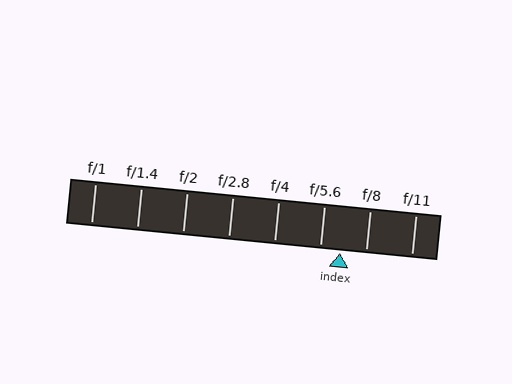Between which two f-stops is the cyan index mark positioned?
The index mark is between f/5.6 and f/8.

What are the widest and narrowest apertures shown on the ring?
The widest aperture shown is f/1 and the narrowest is f/11.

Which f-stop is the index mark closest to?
The index mark is closest to f/5.6.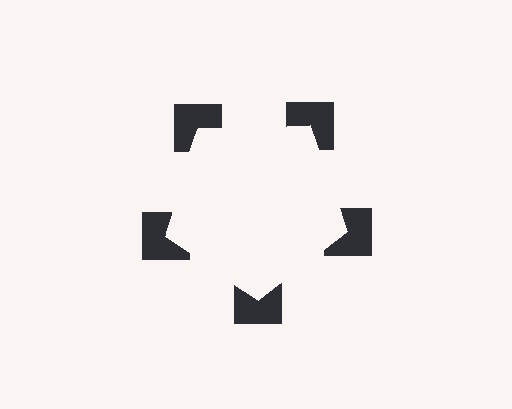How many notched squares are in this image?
There are 5 — one at each vertex of the illusory pentagon.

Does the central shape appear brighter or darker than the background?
It typically appears slightly brighter than the background, even though no actual brightness change is drawn.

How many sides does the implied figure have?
5 sides.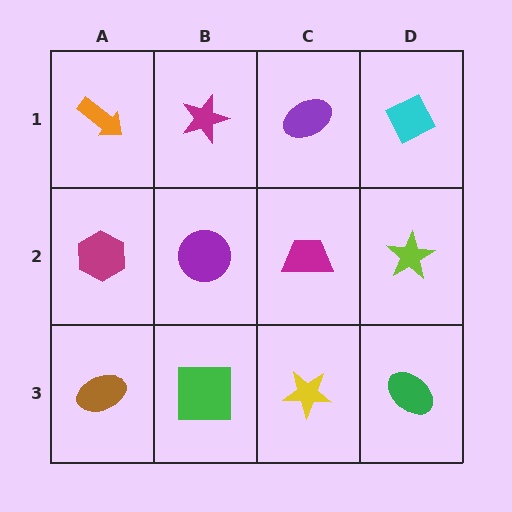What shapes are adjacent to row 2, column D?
A cyan diamond (row 1, column D), a green ellipse (row 3, column D), a magenta trapezoid (row 2, column C).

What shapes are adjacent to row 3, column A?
A magenta hexagon (row 2, column A), a green square (row 3, column B).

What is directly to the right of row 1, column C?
A cyan diamond.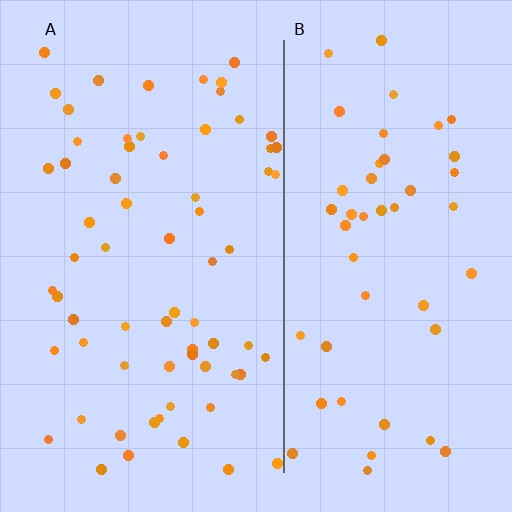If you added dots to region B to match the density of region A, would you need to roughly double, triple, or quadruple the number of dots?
Approximately double.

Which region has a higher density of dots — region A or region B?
A (the left).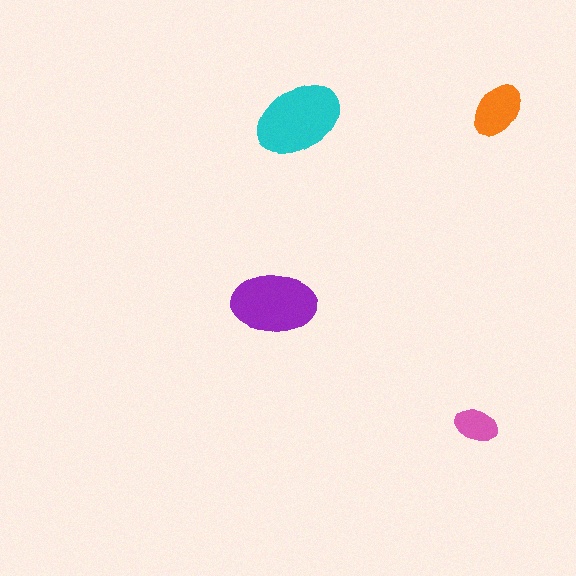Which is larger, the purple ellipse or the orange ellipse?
The purple one.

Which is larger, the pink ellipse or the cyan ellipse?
The cyan one.